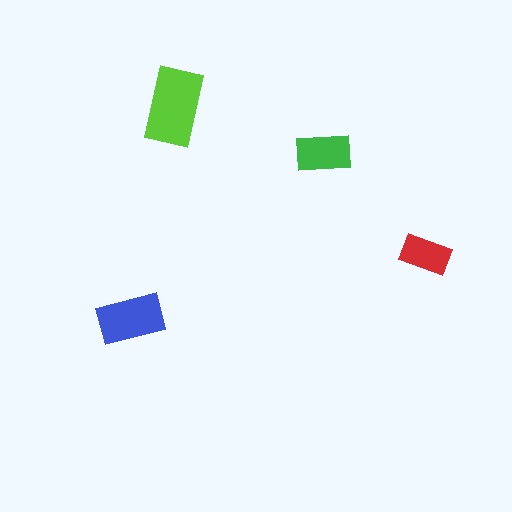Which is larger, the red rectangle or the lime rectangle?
The lime one.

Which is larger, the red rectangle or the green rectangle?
The green one.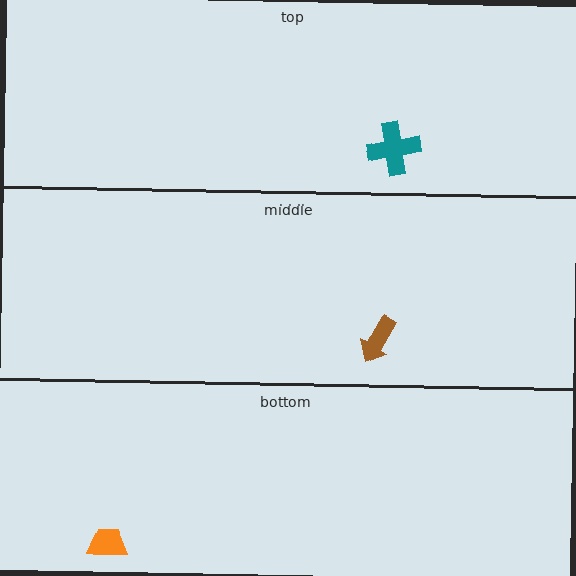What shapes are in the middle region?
The brown arrow.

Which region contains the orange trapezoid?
The bottom region.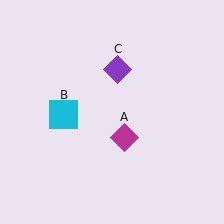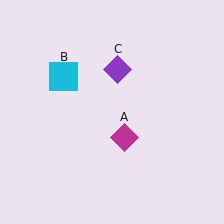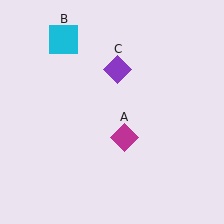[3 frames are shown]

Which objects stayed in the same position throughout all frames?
Magenta diamond (object A) and purple diamond (object C) remained stationary.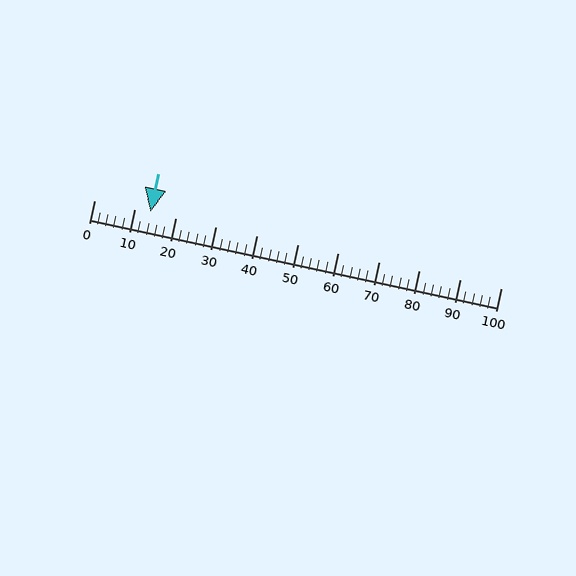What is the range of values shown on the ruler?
The ruler shows values from 0 to 100.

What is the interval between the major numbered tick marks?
The major tick marks are spaced 10 units apart.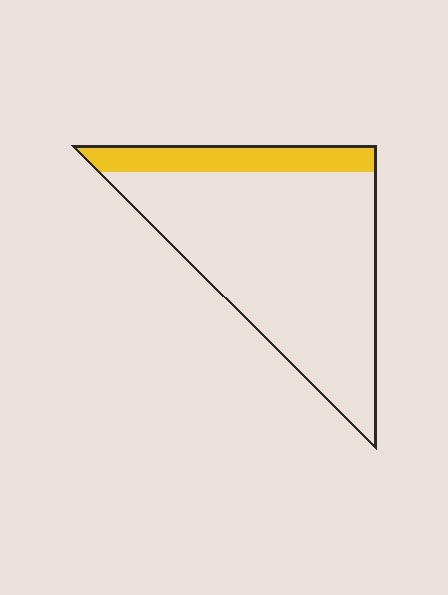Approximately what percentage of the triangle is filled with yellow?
Approximately 15%.